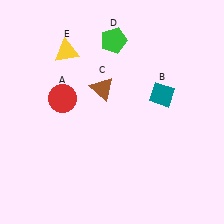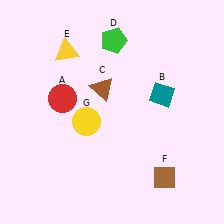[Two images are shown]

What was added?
A brown diamond (F), a yellow circle (G) were added in Image 2.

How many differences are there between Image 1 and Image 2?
There are 2 differences between the two images.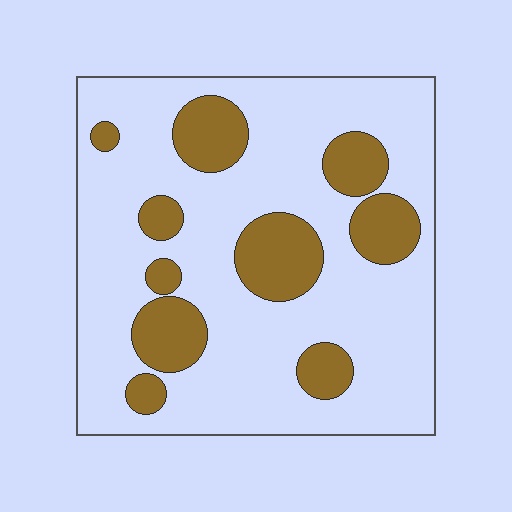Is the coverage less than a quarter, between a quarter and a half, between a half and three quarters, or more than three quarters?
Less than a quarter.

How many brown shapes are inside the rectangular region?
10.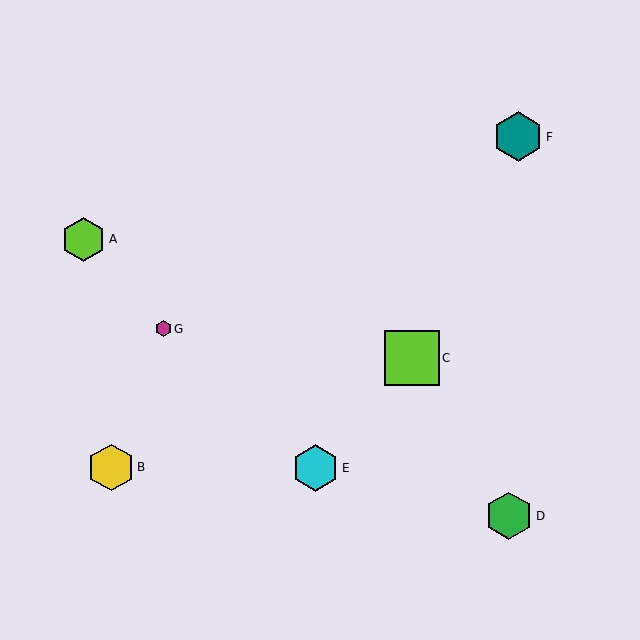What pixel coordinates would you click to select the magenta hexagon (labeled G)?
Click at (163, 329) to select the magenta hexagon G.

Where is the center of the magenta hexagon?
The center of the magenta hexagon is at (163, 329).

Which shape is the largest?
The lime square (labeled C) is the largest.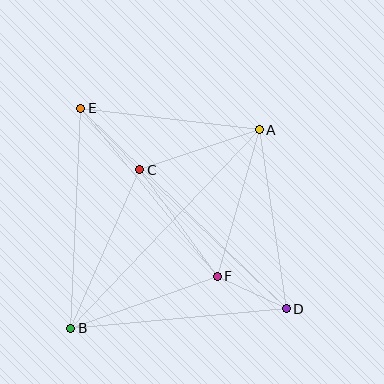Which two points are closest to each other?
Points D and F are closest to each other.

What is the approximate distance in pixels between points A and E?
The distance between A and E is approximately 180 pixels.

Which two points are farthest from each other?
Points D and E are farthest from each other.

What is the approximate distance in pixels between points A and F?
The distance between A and F is approximately 153 pixels.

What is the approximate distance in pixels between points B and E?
The distance between B and E is approximately 220 pixels.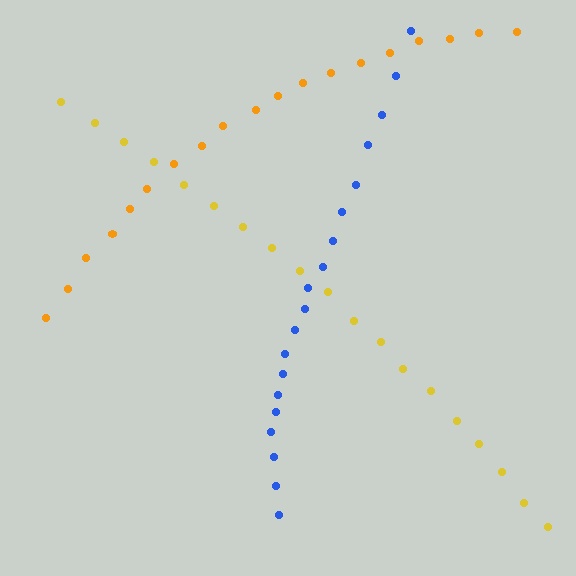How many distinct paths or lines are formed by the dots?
There are 3 distinct paths.